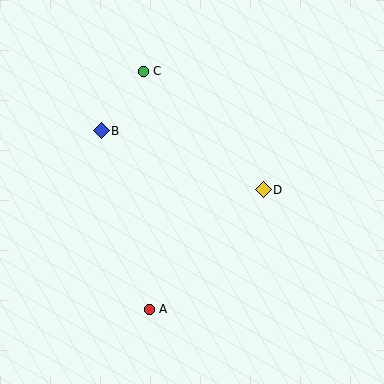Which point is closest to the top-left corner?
Point C is closest to the top-left corner.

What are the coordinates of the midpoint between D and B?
The midpoint between D and B is at (182, 160).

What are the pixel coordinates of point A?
Point A is at (149, 309).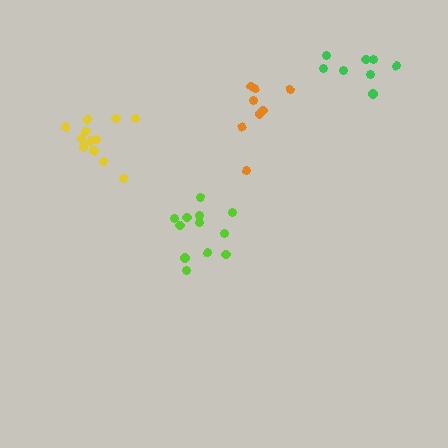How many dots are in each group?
Group 1: 12 dots, Group 2: 13 dots, Group 3: 8 dots, Group 4: 8 dots (41 total).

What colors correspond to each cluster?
The clusters are colored: lime, yellow, orange, green.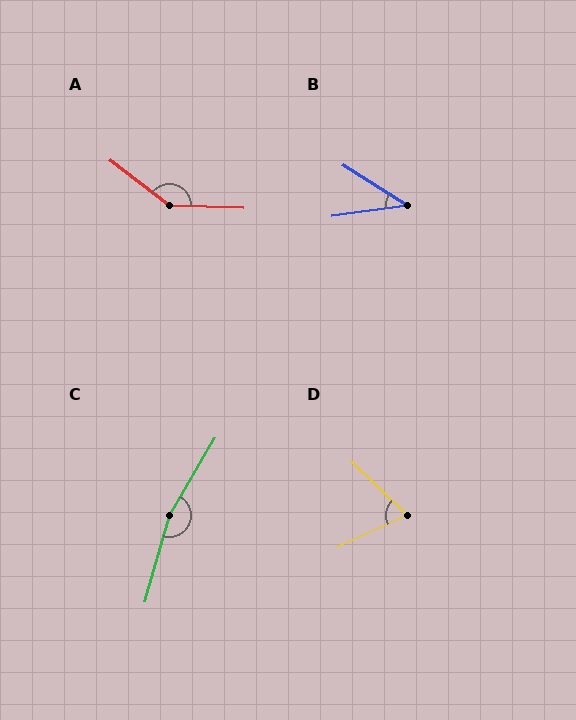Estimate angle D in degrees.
Approximately 69 degrees.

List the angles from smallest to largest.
B (40°), D (69°), A (145°), C (165°).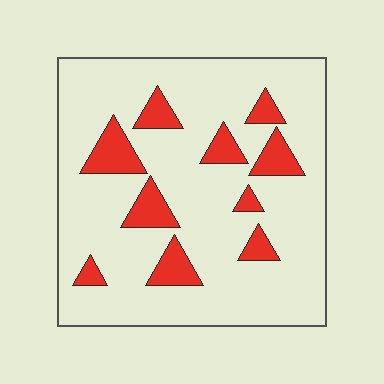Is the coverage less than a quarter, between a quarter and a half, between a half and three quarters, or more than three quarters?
Less than a quarter.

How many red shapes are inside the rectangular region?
10.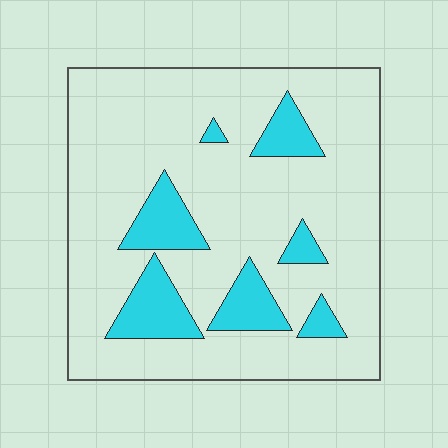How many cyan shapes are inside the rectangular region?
7.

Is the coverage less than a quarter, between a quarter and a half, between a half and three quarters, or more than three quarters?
Less than a quarter.